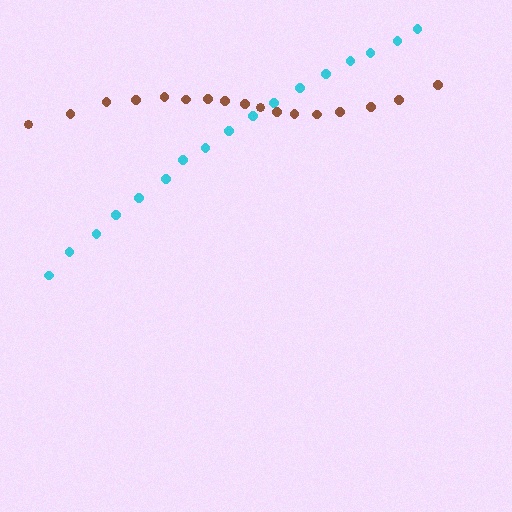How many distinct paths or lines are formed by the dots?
There are 2 distinct paths.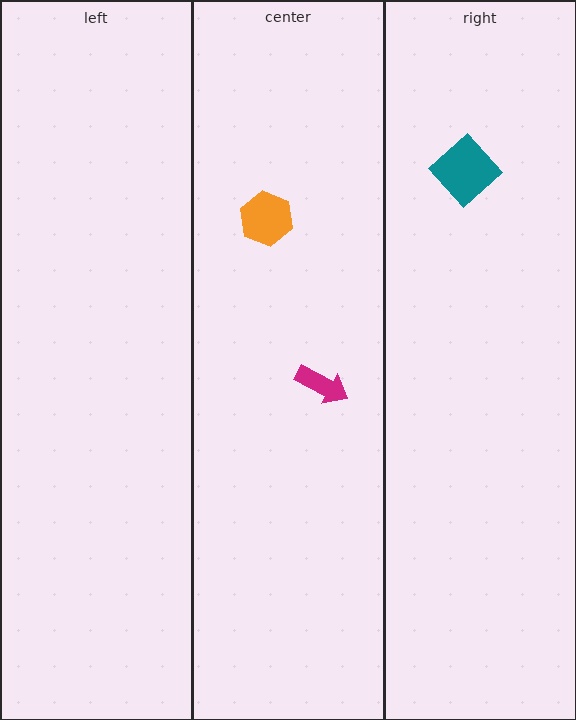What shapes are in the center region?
The orange hexagon, the magenta arrow.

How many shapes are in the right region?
1.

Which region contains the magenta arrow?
The center region.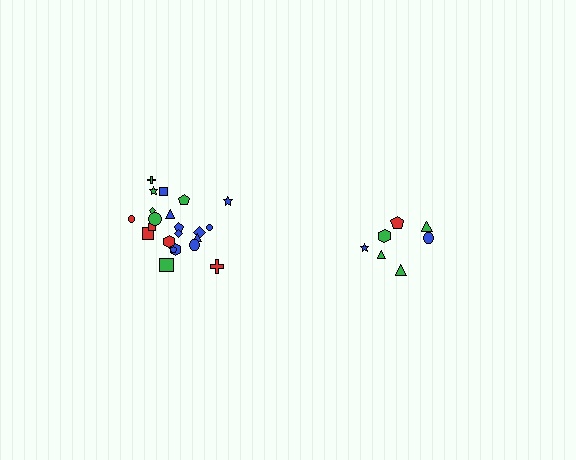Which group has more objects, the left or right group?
The left group.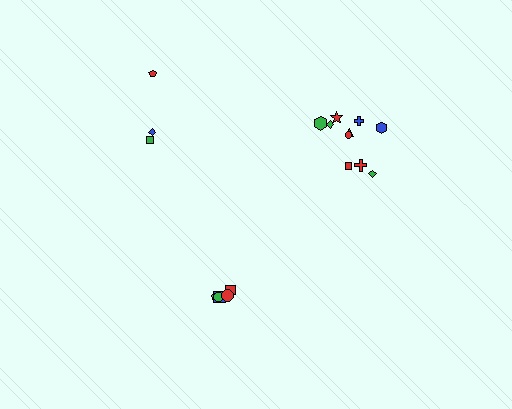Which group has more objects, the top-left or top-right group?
The top-right group.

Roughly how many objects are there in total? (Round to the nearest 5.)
Roughly 20 objects in total.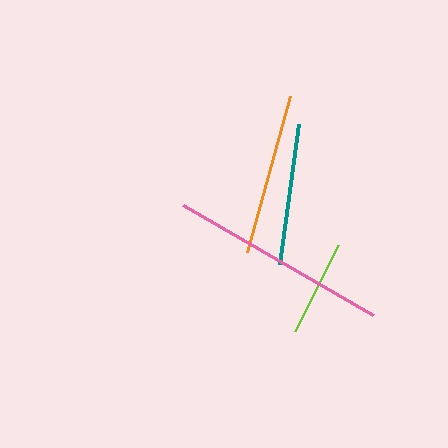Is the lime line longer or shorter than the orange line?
The orange line is longer than the lime line.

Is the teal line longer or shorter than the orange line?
The orange line is longer than the teal line.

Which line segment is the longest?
The pink line is the longest at approximately 219 pixels.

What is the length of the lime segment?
The lime segment is approximately 96 pixels long.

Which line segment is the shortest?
The lime line is the shortest at approximately 96 pixels.